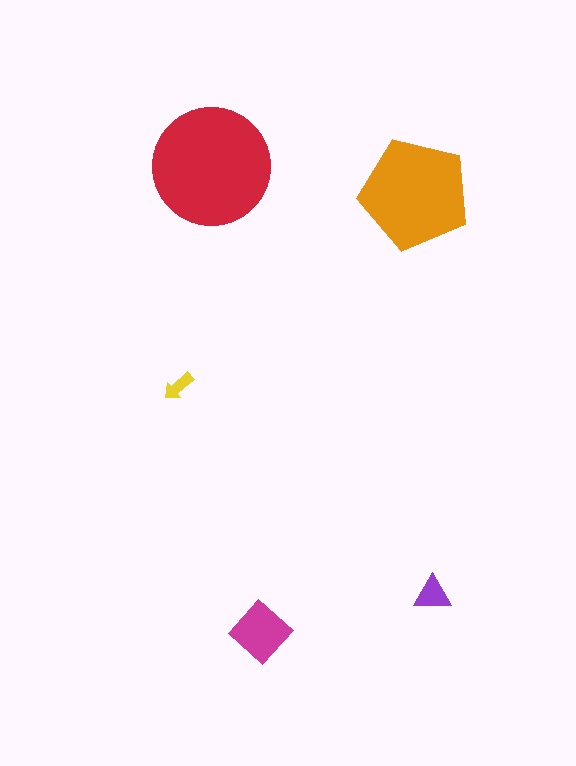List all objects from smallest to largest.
The yellow arrow, the purple triangle, the magenta diamond, the orange pentagon, the red circle.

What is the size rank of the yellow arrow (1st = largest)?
5th.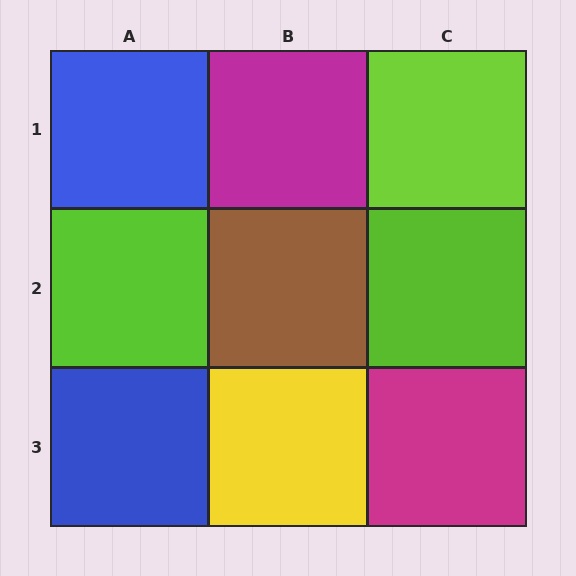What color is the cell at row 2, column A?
Lime.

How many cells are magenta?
2 cells are magenta.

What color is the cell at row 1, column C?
Lime.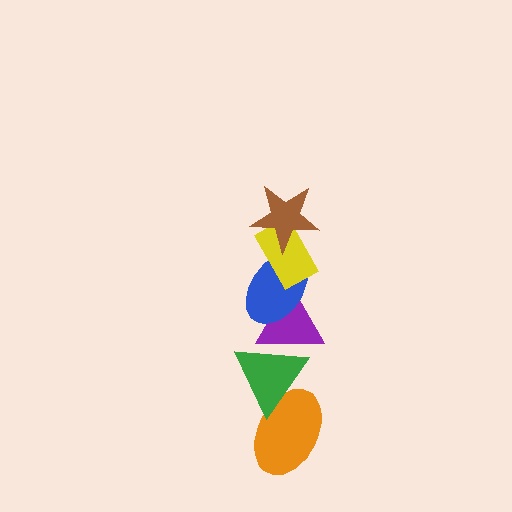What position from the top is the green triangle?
The green triangle is 5th from the top.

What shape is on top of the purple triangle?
The blue ellipse is on top of the purple triangle.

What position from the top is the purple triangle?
The purple triangle is 4th from the top.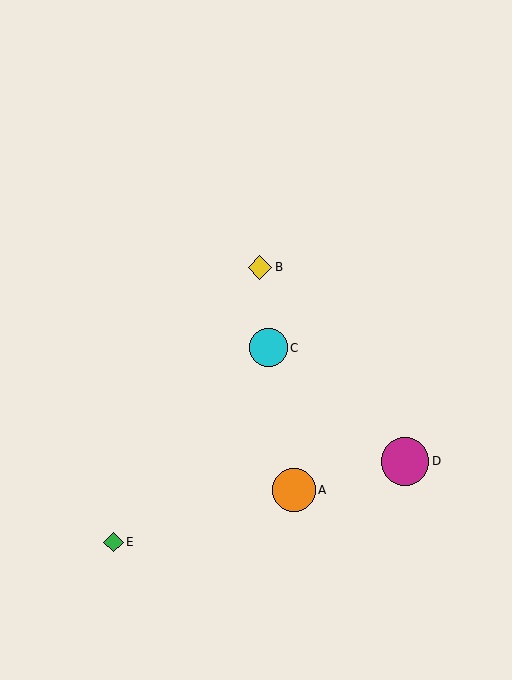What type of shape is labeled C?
Shape C is a cyan circle.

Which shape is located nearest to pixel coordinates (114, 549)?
The green diamond (labeled E) at (113, 542) is nearest to that location.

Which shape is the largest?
The magenta circle (labeled D) is the largest.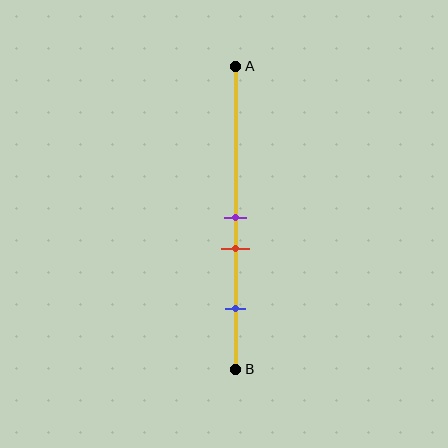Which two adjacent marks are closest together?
The purple and red marks are the closest adjacent pair.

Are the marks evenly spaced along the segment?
No, the marks are not evenly spaced.